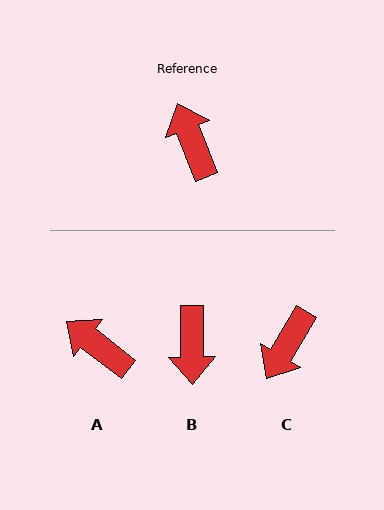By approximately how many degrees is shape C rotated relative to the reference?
Approximately 128 degrees counter-clockwise.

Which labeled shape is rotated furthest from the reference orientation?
B, about 158 degrees away.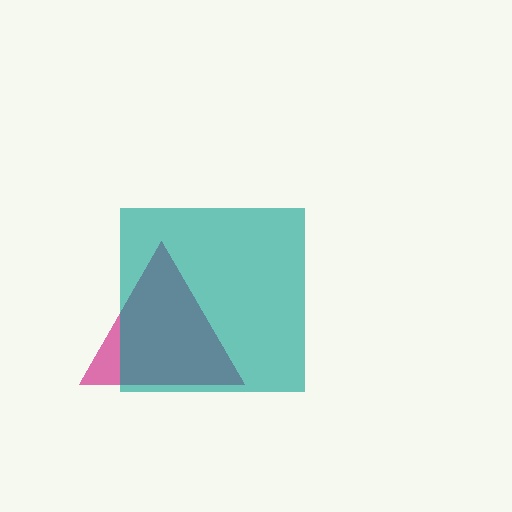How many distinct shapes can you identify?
There are 2 distinct shapes: a magenta triangle, a teal square.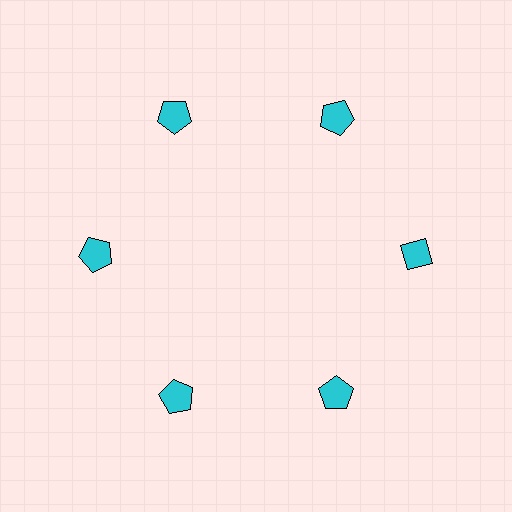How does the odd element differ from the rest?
It has a different shape: diamond instead of pentagon.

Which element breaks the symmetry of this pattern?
The cyan diamond at roughly the 3 o'clock position breaks the symmetry. All other shapes are cyan pentagons.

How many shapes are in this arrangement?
There are 6 shapes arranged in a ring pattern.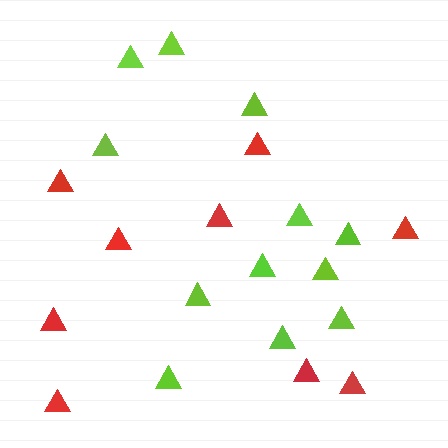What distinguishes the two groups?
There are 2 groups: one group of lime triangles (12) and one group of red triangles (9).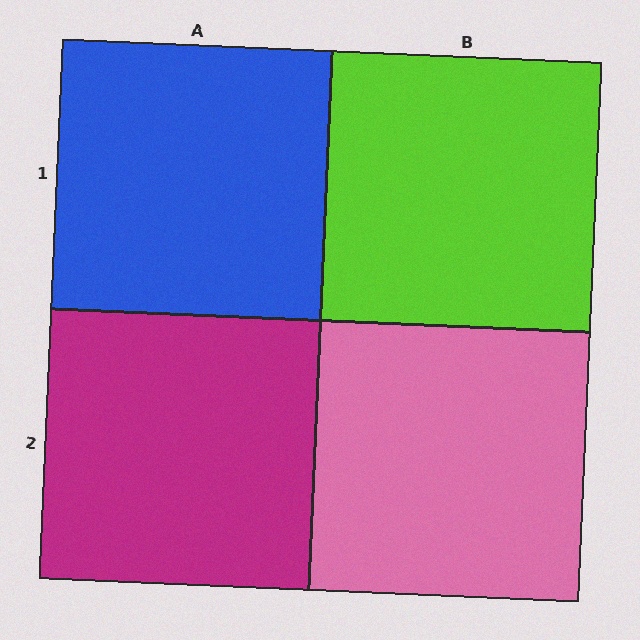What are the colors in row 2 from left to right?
Magenta, pink.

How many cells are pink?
1 cell is pink.